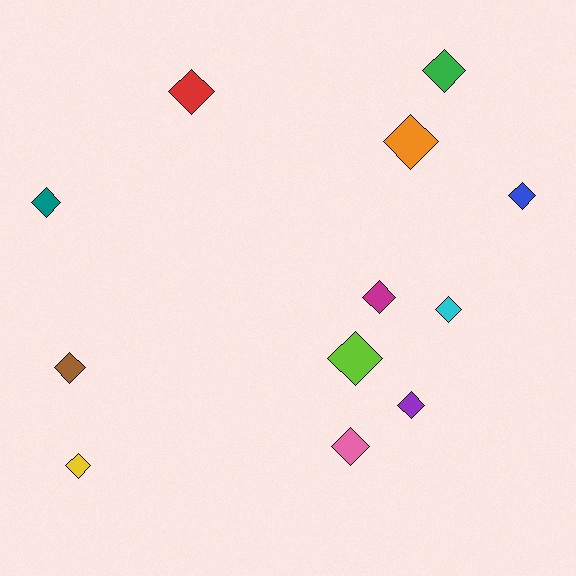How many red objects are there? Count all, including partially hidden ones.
There is 1 red object.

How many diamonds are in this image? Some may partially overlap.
There are 12 diamonds.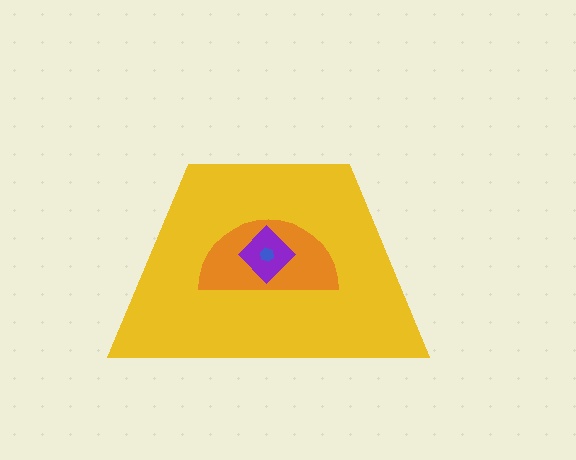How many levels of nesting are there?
4.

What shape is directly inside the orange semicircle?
The purple diamond.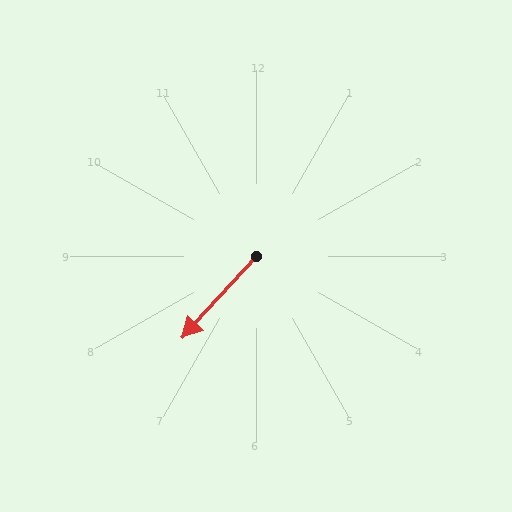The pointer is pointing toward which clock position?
Roughly 7 o'clock.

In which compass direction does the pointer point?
Southwest.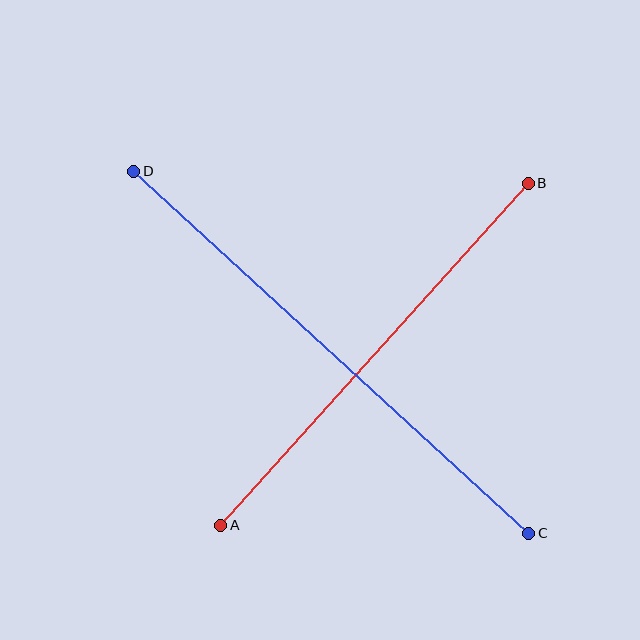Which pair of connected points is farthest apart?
Points C and D are farthest apart.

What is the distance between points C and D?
The distance is approximately 536 pixels.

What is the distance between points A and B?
The distance is approximately 460 pixels.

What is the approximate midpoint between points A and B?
The midpoint is at approximately (374, 354) pixels.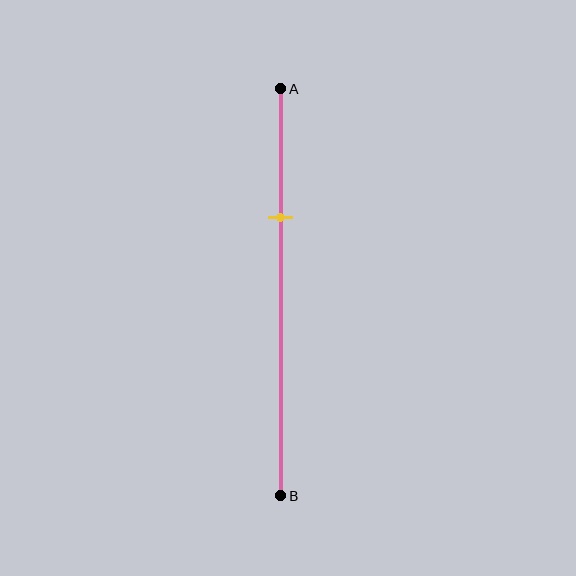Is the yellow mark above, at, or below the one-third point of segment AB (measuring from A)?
The yellow mark is approximately at the one-third point of segment AB.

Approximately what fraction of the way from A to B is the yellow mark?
The yellow mark is approximately 30% of the way from A to B.